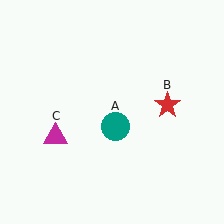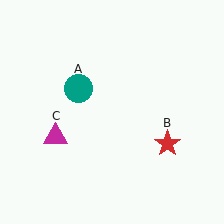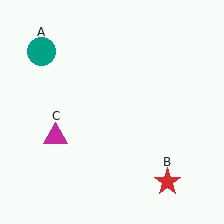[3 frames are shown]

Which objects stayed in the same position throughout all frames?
Magenta triangle (object C) remained stationary.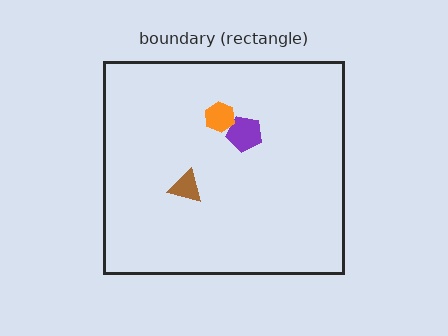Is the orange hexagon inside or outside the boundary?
Inside.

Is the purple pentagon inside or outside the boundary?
Inside.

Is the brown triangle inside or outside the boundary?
Inside.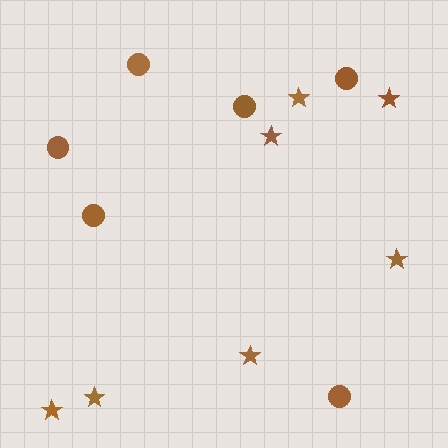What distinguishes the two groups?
There are 2 groups: one group of circles (6) and one group of stars (7).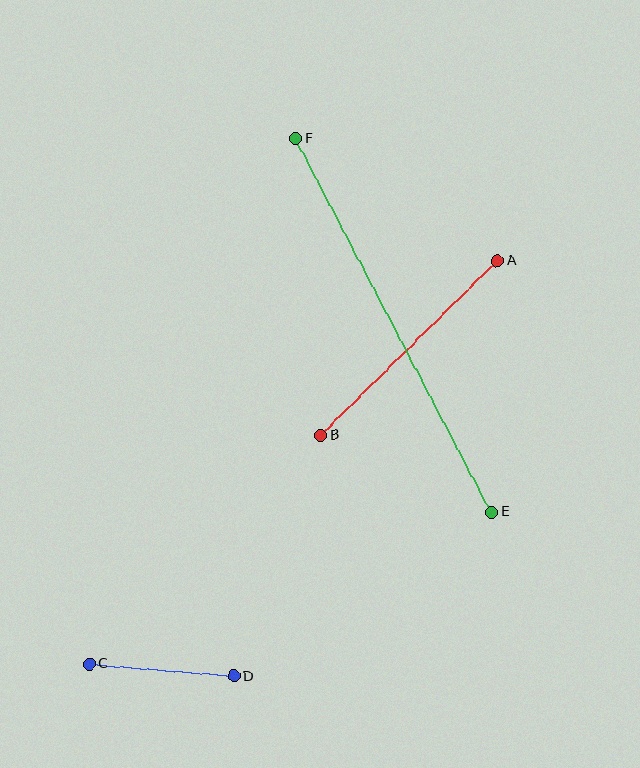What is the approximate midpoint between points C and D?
The midpoint is at approximately (162, 670) pixels.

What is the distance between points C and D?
The distance is approximately 145 pixels.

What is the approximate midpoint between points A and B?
The midpoint is at approximately (409, 348) pixels.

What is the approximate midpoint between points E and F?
The midpoint is at approximately (394, 325) pixels.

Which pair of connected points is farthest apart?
Points E and F are farthest apart.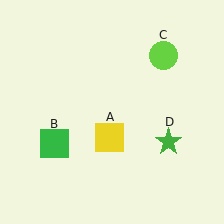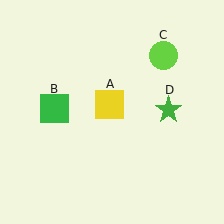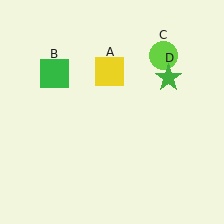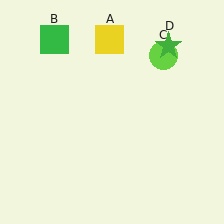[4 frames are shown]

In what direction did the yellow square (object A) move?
The yellow square (object A) moved up.